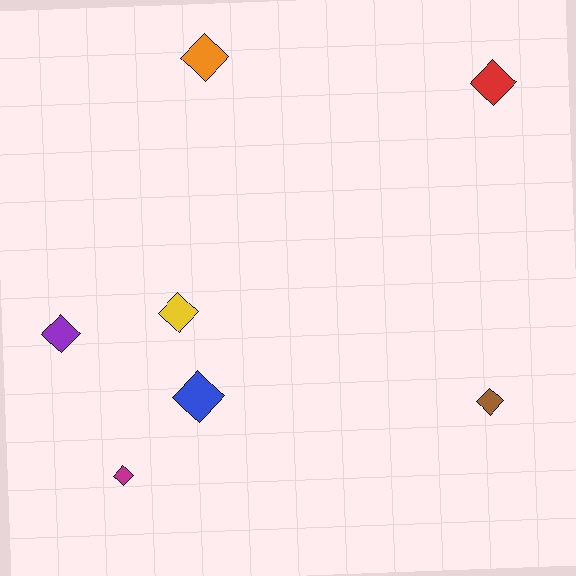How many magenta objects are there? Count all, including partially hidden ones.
There is 1 magenta object.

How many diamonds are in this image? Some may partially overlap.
There are 7 diamonds.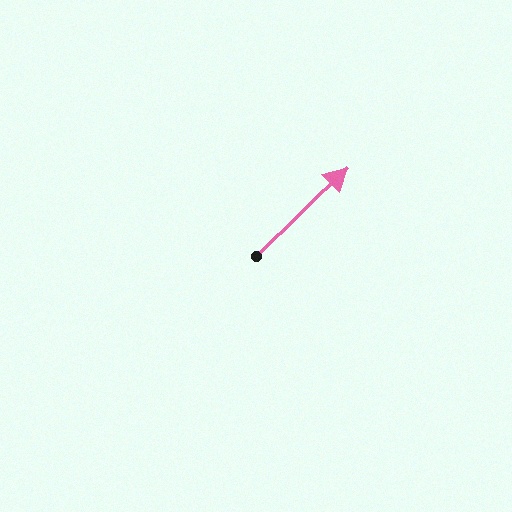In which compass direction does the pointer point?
Northeast.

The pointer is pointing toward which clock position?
Roughly 2 o'clock.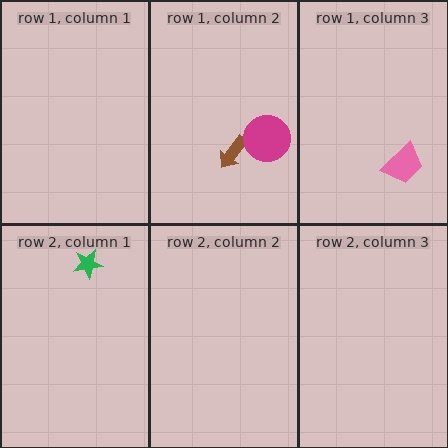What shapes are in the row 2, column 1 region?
The green star.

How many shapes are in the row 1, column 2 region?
2.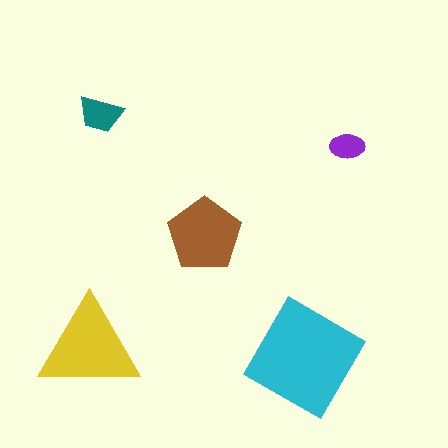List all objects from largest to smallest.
The cyan diamond, the yellow triangle, the brown pentagon, the teal trapezoid, the purple ellipse.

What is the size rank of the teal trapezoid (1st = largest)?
4th.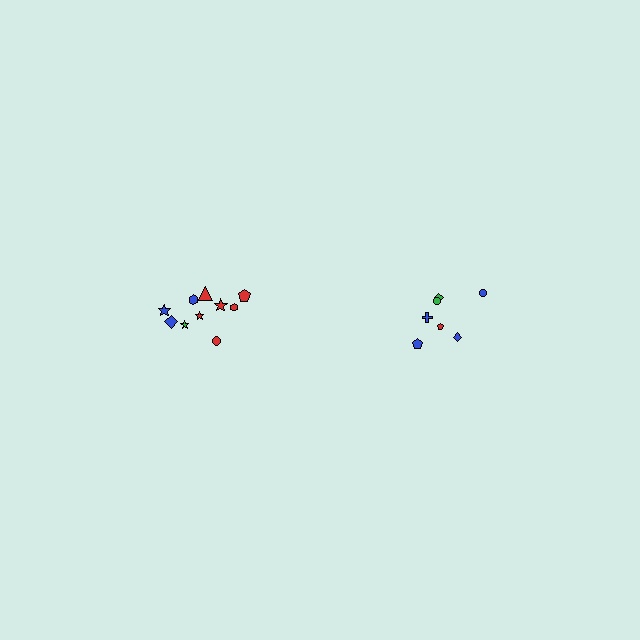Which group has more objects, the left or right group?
The left group.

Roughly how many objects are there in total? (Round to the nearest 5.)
Roughly 15 objects in total.